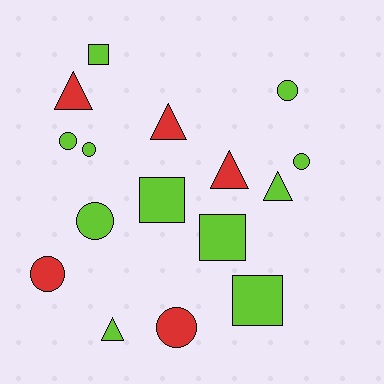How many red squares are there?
There are no red squares.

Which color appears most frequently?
Lime, with 11 objects.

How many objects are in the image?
There are 16 objects.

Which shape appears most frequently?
Circle, with 7 objects.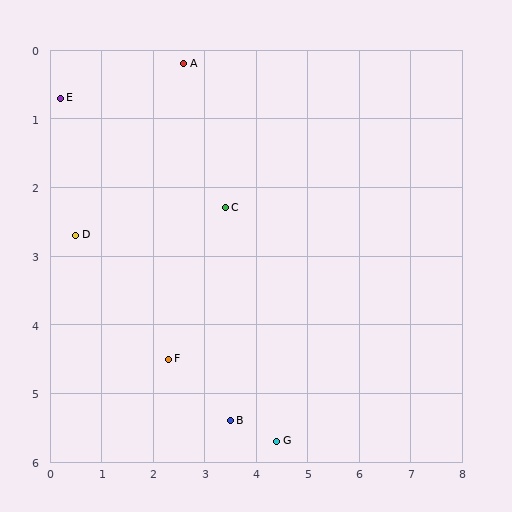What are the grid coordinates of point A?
Point A is at approximately (2.6, 0.2).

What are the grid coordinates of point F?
Point F is at approximately (2.3, 4.5).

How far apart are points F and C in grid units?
Points F and C are about 2.5 grid units apart.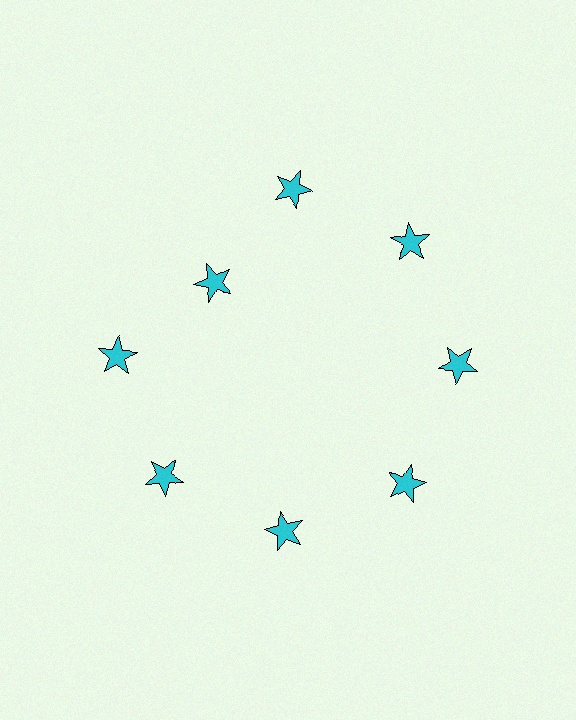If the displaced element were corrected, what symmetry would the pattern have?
It would have 8-fold rotational symmetry — the pattern would map onto itself every 45 degrees.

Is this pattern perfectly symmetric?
No. The 8 cyan stars are arranged in a ring, but one element near the 10 o'clock position is pulled inward toward the center, breaking the 8-fold rotational symmetry.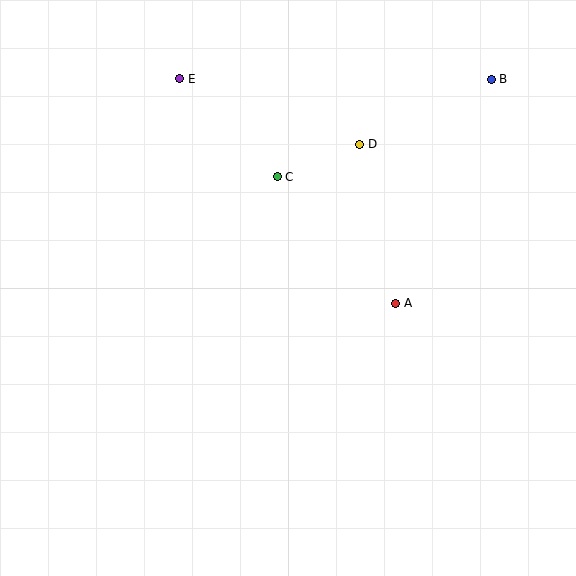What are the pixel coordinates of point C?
Point C is at (277, 177).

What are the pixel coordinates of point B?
Point B is at (491, 79).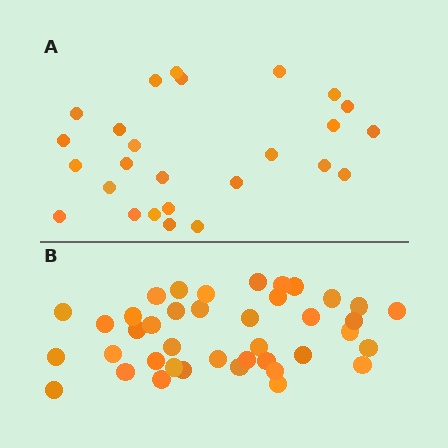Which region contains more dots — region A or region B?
Region B (the bottom region) has more dots.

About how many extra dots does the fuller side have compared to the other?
Region B has approximately 15 more dots than region A.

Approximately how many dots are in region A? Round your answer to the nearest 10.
About 30 dots. (The exact count is 26, which rounds to 30.)